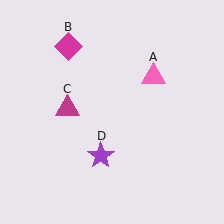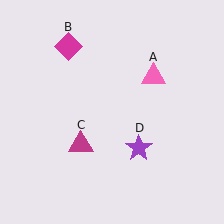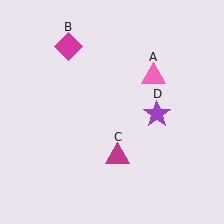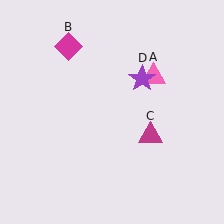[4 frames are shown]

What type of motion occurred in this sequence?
The magenta triangle (object C), purple star (object D) rotated counterclockwise around the center of the scene.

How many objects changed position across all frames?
2 objects changed position: magenta triangle (object C), purple star (object D).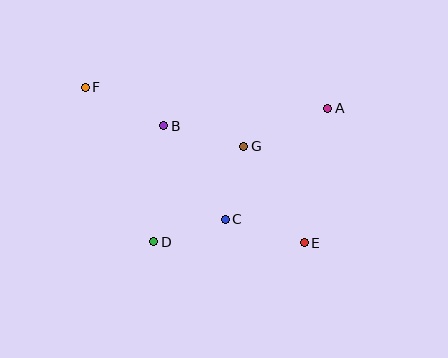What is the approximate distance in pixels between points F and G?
The distance between F and G is approximately 169 pixels.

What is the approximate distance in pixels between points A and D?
The distance between A and D is approximately 219 pixels.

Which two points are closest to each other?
Points C and G are closest to each other.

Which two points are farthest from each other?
Points E and F are farthest from each other.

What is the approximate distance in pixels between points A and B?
The distance between A and B is approximately 165 pixels.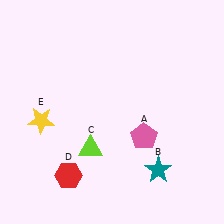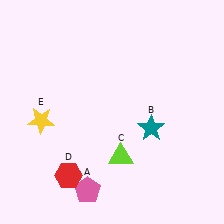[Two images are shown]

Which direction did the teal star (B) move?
The teal star (B) moved up.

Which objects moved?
The objects that moved are: the pink pentagon (A), the teal star (B), the lime triangle (C).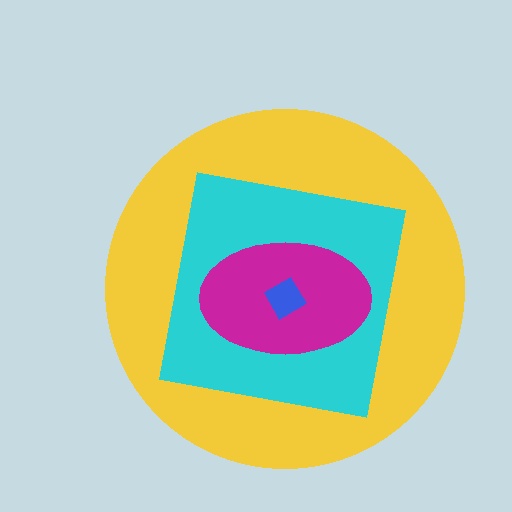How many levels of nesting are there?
4.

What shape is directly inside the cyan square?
The magenta ellipse.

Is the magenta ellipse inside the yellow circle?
Yes.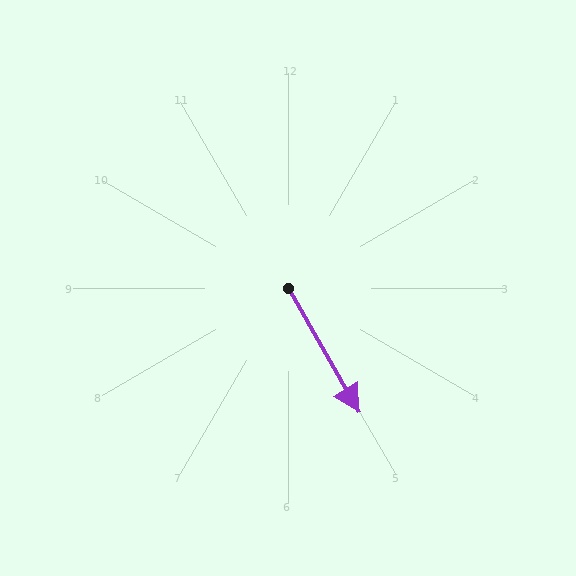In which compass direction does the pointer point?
Southeast.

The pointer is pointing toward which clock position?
Roughly 5 o'clock.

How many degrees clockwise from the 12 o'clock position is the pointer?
Approximately 150 degrees.